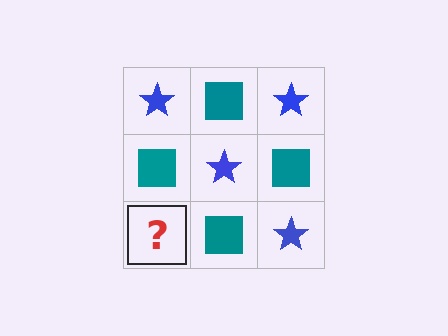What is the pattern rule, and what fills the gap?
The rule is that it alternates blue star and teal square in a checkerboard pattern. The gap should be filled with a blue star.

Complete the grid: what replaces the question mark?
The question mark should be replaced with a blue star.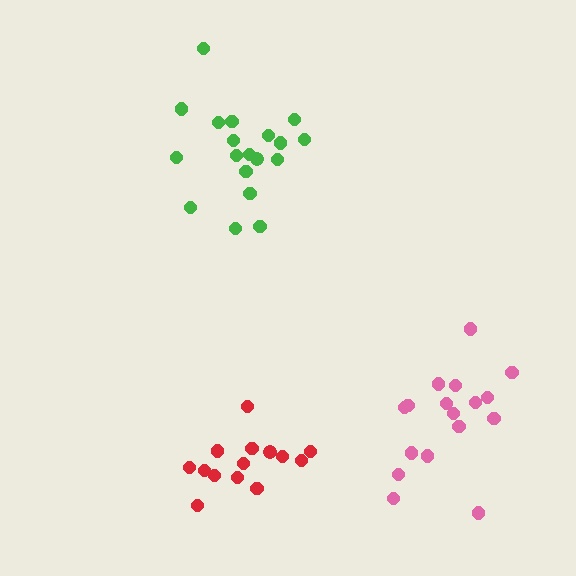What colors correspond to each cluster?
The clusters are colored: red, pink, green.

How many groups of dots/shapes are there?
There are 3 groups.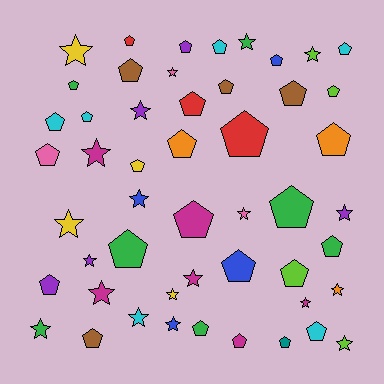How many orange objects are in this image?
There are 3 orange objects.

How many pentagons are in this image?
There are 30 pentagons.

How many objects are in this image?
There are 50 objects.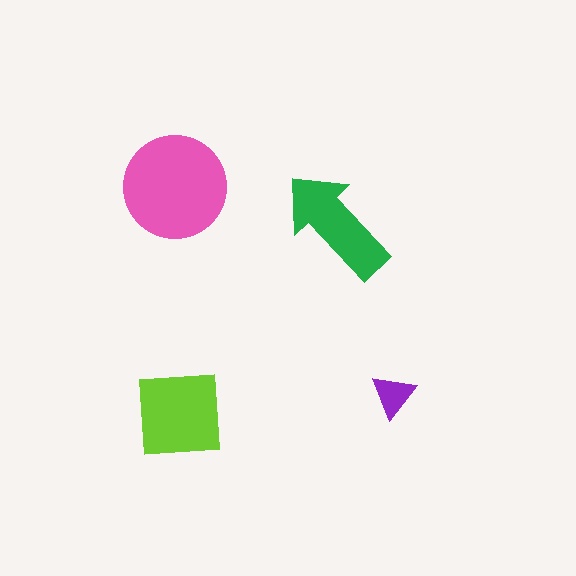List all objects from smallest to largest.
The purple triangle, the green arrow, the lime square, the pink circle.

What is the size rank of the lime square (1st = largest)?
2nd.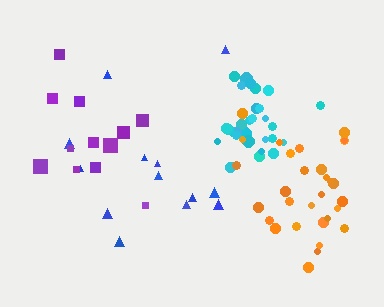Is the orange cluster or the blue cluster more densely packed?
Orange.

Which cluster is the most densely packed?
Cyan.